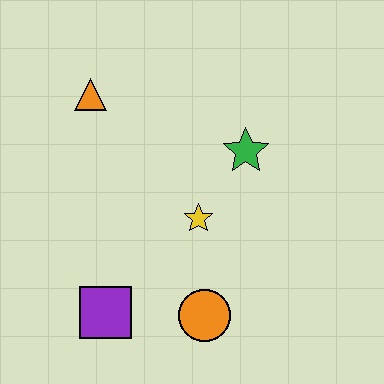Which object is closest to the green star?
The yellow star is closest to the green star.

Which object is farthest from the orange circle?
The orange triangle is farthest from the orange circle.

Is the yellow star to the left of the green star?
Yes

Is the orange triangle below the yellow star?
No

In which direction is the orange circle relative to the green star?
The orange circle is below the green star.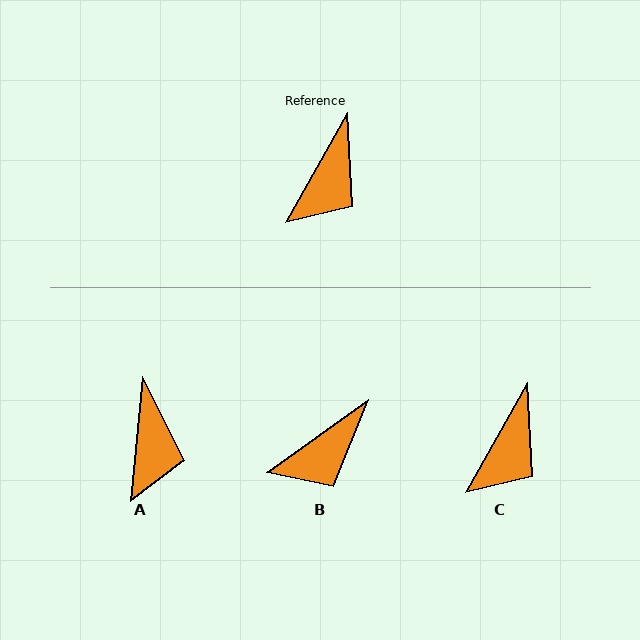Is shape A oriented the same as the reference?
No, it is off by about 24 degrees.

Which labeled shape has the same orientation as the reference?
C.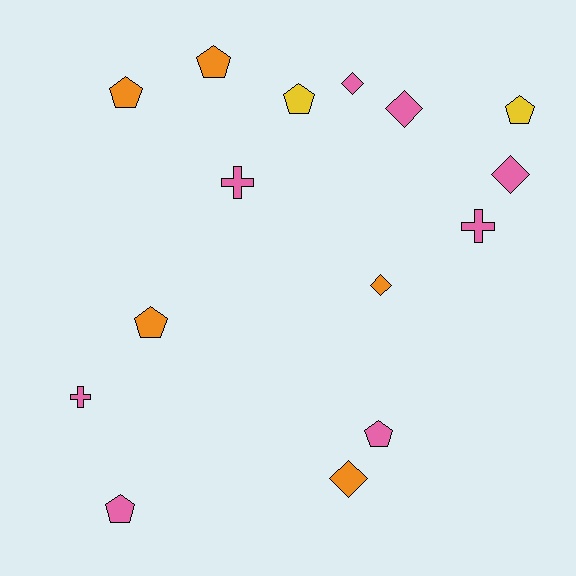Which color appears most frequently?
Pink, with 8 objects.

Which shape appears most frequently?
Pentagon, with 7 objects.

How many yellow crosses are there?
There are no yellow crosses.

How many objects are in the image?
There are 15 objects.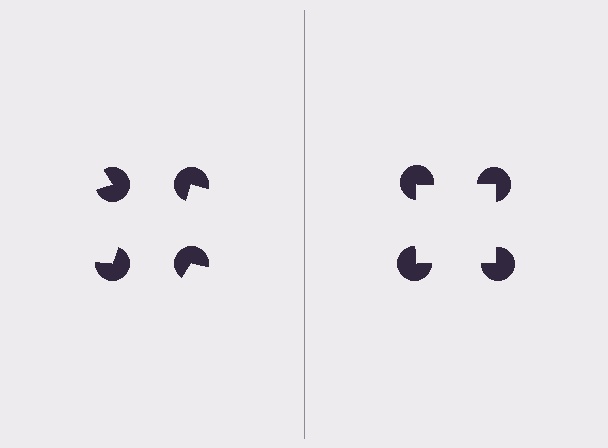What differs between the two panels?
The pac-man discs are positioned identically on both sides; only the wedge orientations differ. On the right they align to a square; on the left they are misaligned.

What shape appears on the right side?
An illusory square.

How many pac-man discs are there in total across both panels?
8 — 4 on each side.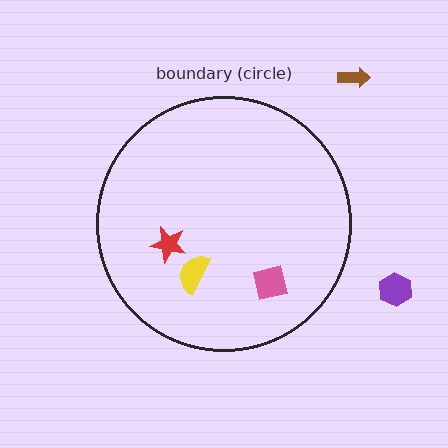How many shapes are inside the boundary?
3 inside, 2 outside.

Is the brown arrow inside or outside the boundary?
Outside.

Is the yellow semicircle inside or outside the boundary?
Inside.